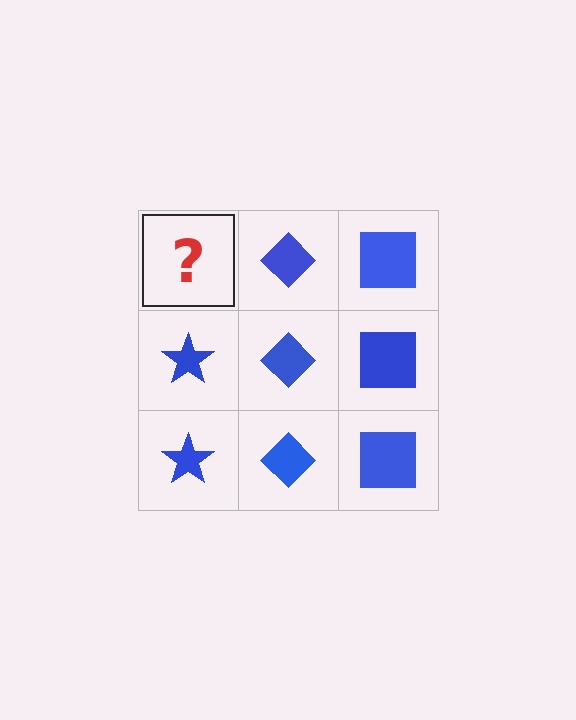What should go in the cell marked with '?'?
The missing cell should contain a blue star.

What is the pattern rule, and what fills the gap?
The rule is that each column has a consistent shape. The gap should be filled with a blue star.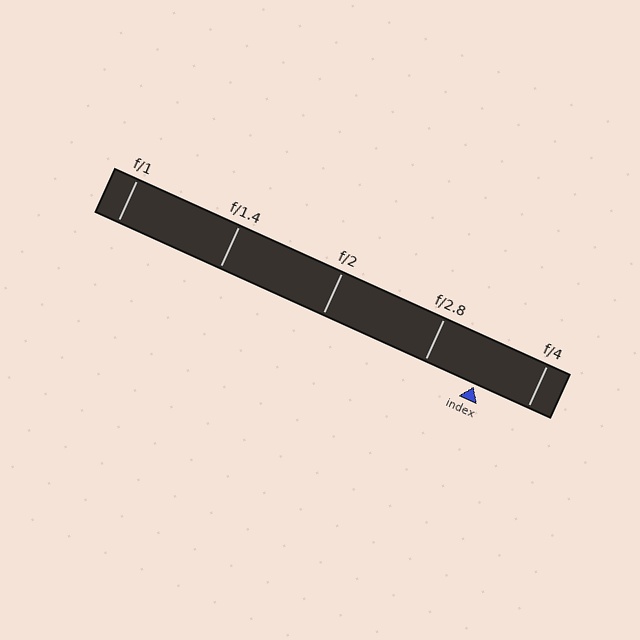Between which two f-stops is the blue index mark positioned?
The index mark is between f/2.8 and f/4.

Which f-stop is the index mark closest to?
The index mark is closest to f/2.8.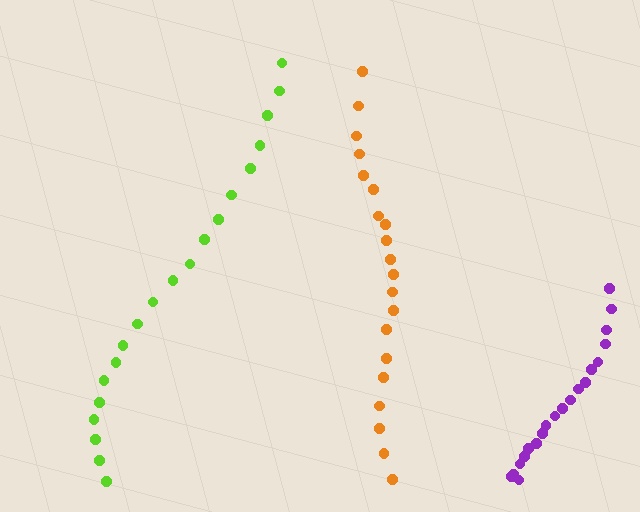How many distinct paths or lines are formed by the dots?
There are 3 distinct paths.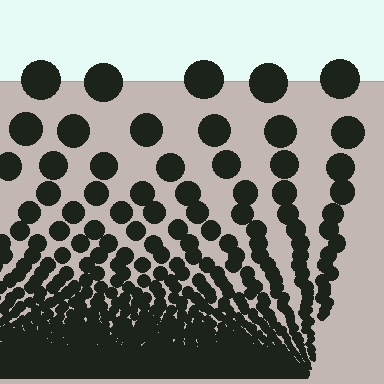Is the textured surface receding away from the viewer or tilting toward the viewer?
The surface appears to tilt toward the viewer. Texture elements get larger and sparser toward the top.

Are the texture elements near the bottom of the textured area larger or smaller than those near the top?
Smaller. The gradient is inverted — elements near the bottom are smaller and denser.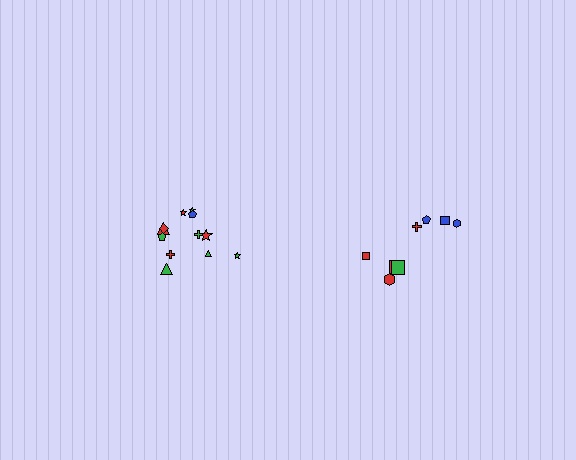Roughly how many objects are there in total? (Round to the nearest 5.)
Roughly 20 objects in total.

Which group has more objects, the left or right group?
The left group.